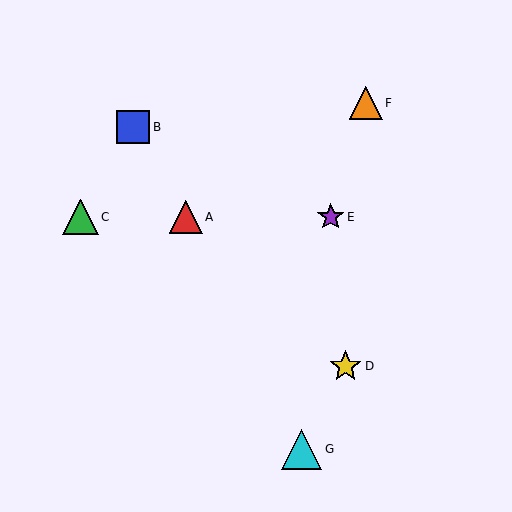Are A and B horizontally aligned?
No, A is at y≈217 and B is at y≈127.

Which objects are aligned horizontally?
Objects A, C, E are aligned horizontally.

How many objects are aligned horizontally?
3 objects (A, C, E) are aligned horizontally.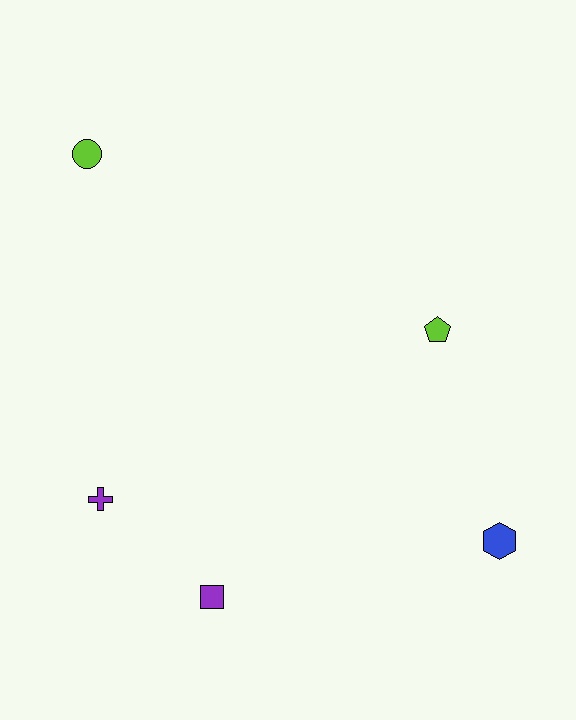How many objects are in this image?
There are 5 objects.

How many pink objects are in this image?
There are no pink objects.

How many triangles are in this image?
There are no triangles.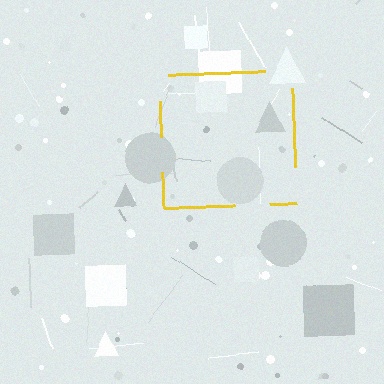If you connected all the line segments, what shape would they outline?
They would outline a square.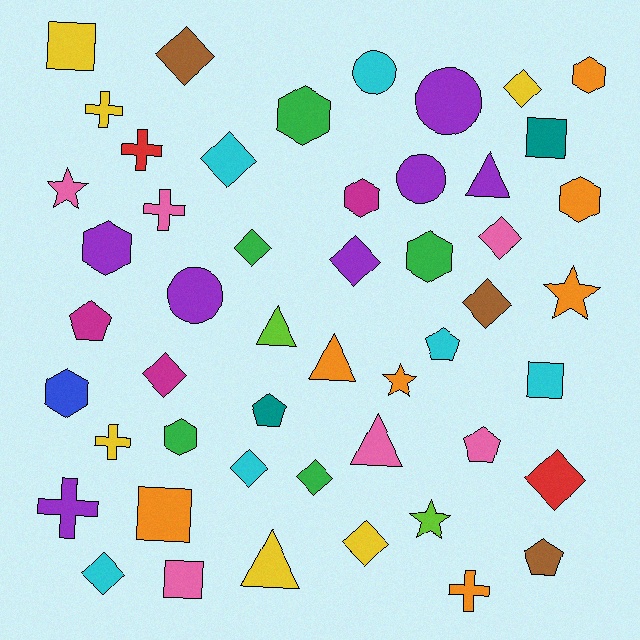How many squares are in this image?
There are 5 squares.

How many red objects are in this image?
There are 2 red objects.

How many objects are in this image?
There are 50 objects.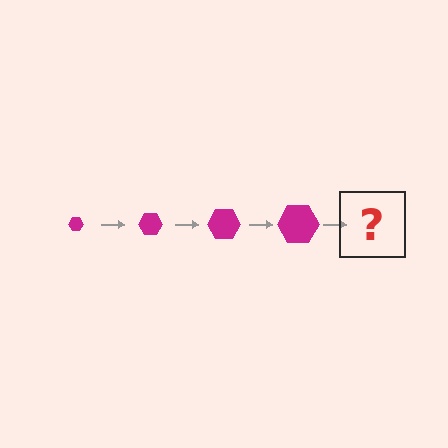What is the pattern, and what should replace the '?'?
The pattern is that the hexagon gets progressively larger each step. The '?' should be a magenta hexagon, larger than the previous one.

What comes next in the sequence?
The next element should be a magenta hexagon, larger than the previous one.